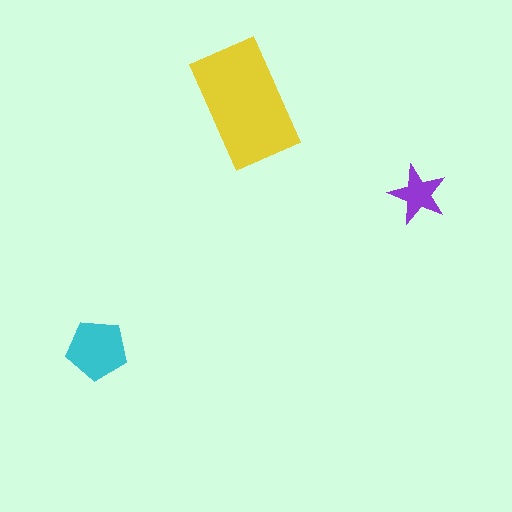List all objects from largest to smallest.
The yellow rectangle, the cyan pentagon, the purple star.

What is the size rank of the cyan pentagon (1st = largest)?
2nd.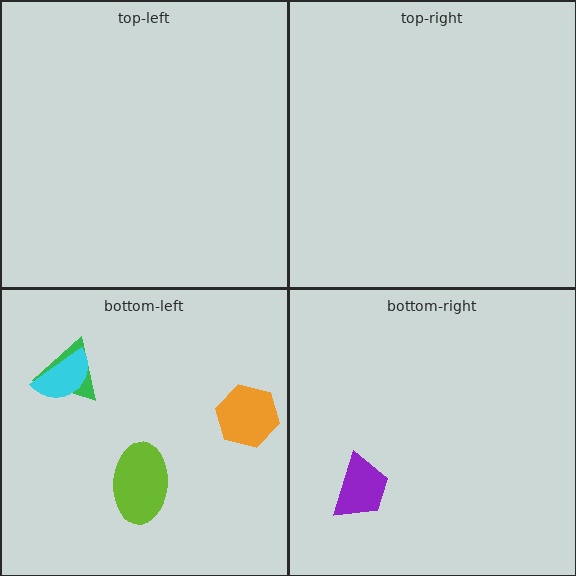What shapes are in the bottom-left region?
The orange hexagon, the lime ellipse, the green triangle, the cyan semicircle.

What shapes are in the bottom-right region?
The purple trapezoid.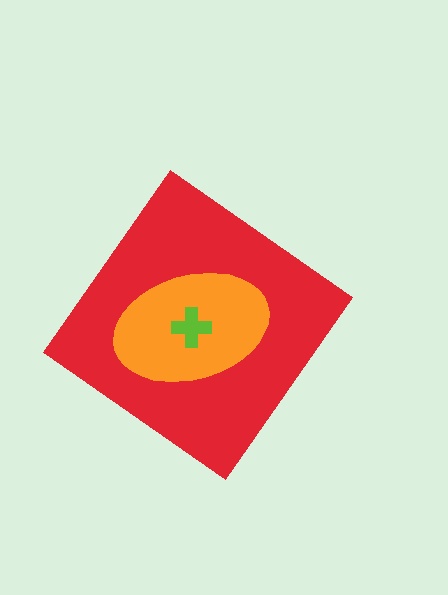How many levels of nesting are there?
3.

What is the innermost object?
The lime cross.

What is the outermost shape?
The red diamond.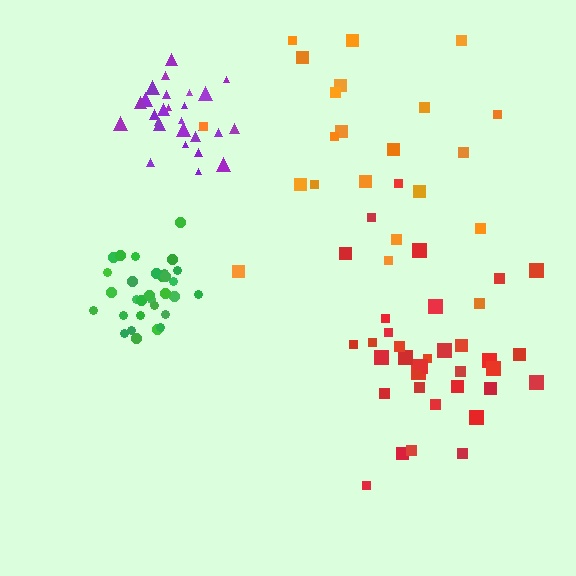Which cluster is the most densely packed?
Green.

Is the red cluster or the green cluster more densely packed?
Green.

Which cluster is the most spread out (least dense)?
Orange.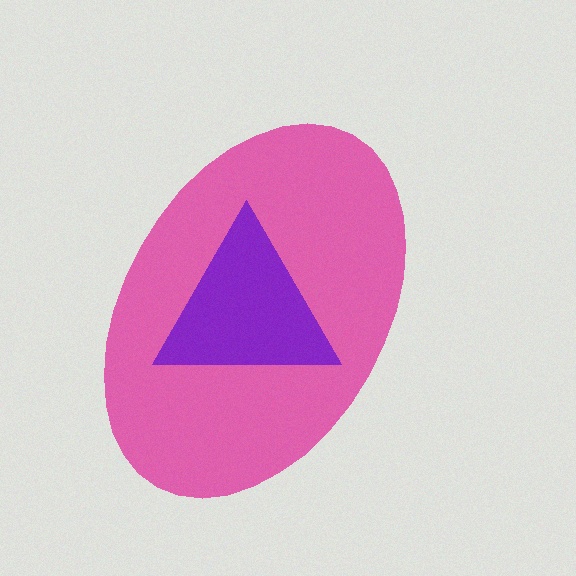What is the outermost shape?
The pink ellipse.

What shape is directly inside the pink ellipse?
The purple triangle.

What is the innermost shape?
The purple triangle.